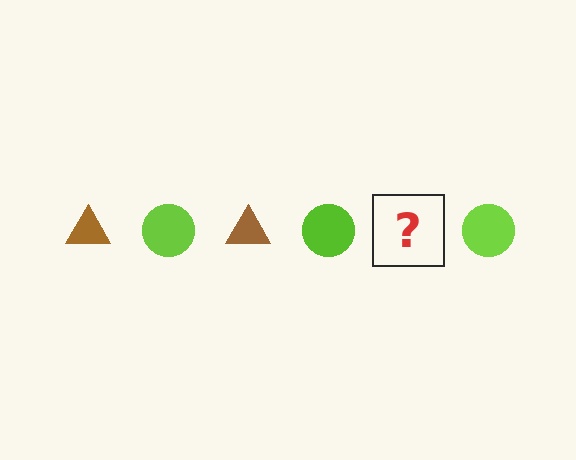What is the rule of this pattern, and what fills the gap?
The rule is that the pattern alternates between brown triangle and lime circle. The gap should be filled with a brown triangle.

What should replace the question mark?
The question mark should be replaced with a brown triangle.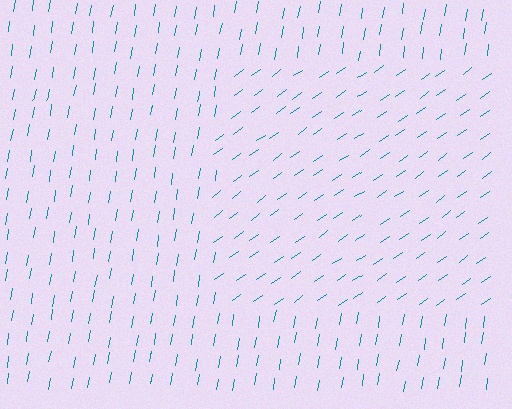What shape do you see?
I see a rectangle.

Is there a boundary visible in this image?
Yes, there is a texture boundary formed by a change in line orientation.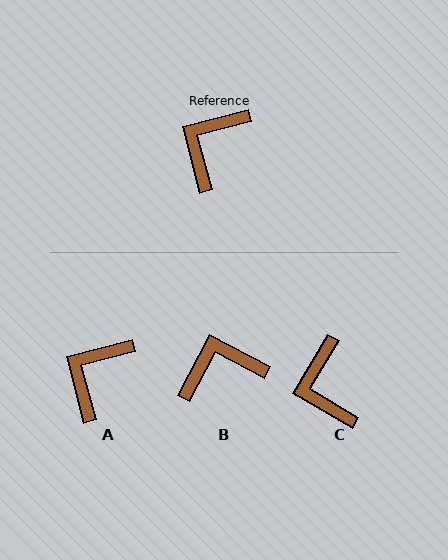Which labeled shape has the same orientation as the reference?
A.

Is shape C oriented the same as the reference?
No, it is off by about 45 degrees.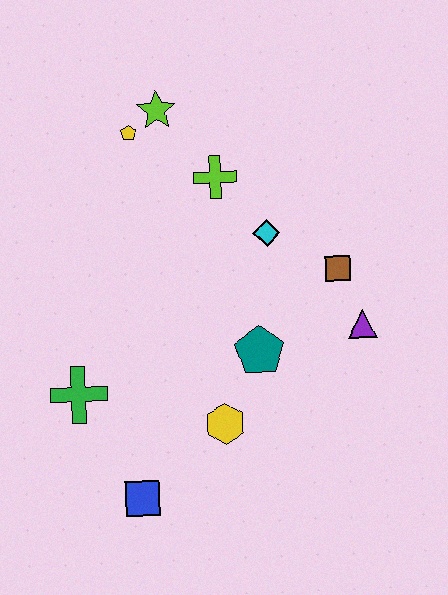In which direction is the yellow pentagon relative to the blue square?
The yellow pentagon is above the blue square.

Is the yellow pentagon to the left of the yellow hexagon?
Yes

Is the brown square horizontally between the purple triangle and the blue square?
Yes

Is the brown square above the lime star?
No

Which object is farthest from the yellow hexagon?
The lime star is farthest from the yellow hexagon.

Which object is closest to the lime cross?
The cyan diamond is closest to the lime cross.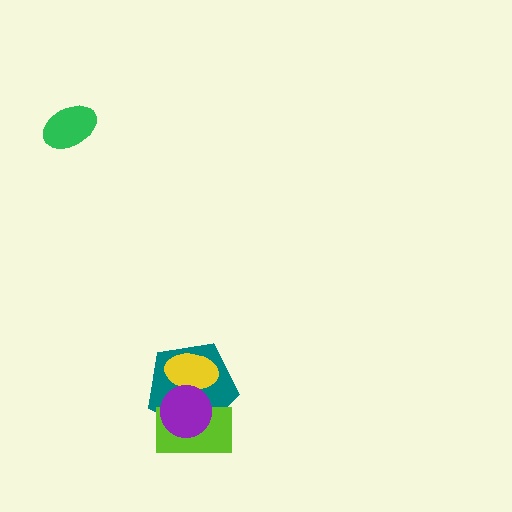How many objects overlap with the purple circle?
3 objects overlap with the purple circle.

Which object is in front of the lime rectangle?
The purple circle is in front of the lime rectangle.